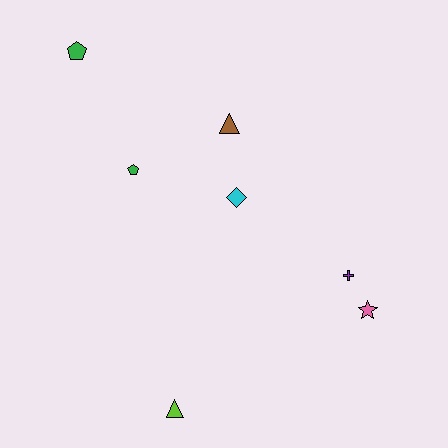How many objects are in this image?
There are 7 objects.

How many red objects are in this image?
There are no red objects.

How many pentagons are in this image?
There are 2 pentagons.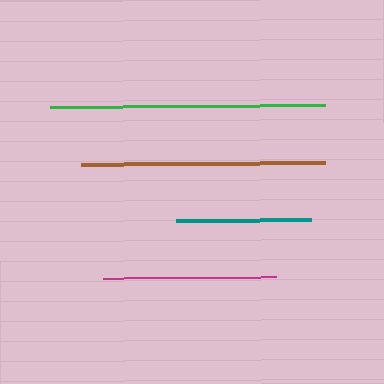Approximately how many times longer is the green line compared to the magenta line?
The green line is approximately 1.6 times the length of the magenta line.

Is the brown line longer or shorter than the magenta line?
The brown line is longer than the magenta line.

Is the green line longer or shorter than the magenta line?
The green line is longer than the magenta line.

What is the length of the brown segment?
The brown segment is approximately 244 pixels long.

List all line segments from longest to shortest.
From longest to shortest: green, brown, magenta, teal.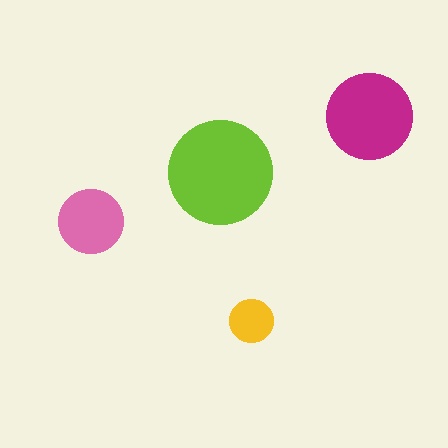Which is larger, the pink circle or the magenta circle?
The magenta one.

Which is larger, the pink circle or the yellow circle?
The pink one.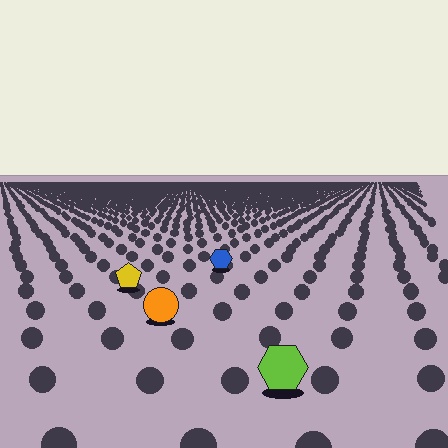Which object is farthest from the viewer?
The blue hexagon is farthest from the viewer. It appears smaller and the ground texture around it is denser.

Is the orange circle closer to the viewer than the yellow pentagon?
Yes. The orange circle is closer — you can tell from the texture gradient: the ground texture is coarser near it.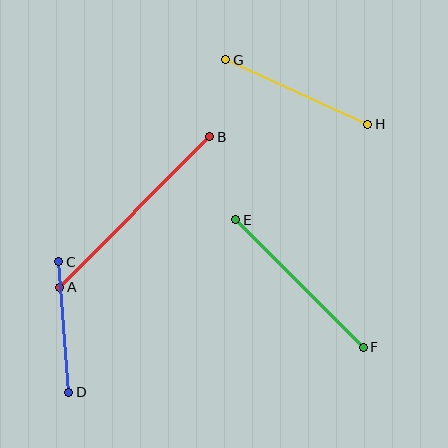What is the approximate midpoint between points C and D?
The midpoint is at approximately (64, 327) pixels.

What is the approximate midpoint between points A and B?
The midpoint is at approximately (135, 212) pixels.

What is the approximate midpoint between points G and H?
The midpoint is at approximately (297, 92) pixels.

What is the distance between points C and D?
The distance is approximately 131 pixels.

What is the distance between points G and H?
The distance is approximately 156 pixels.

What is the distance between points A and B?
The distance is approximately 213 pixels.